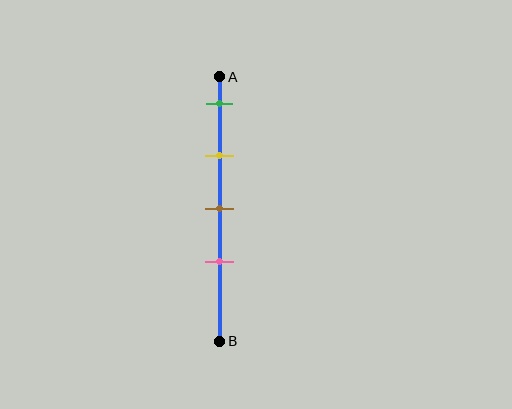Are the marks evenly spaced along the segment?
Yes, the marks are approximately evenly spaced.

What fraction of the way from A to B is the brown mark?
The brown mark is approximately 50% (0.5) of the way from A to B.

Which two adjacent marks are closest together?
The brown and pink marks are the closest adjacent pair.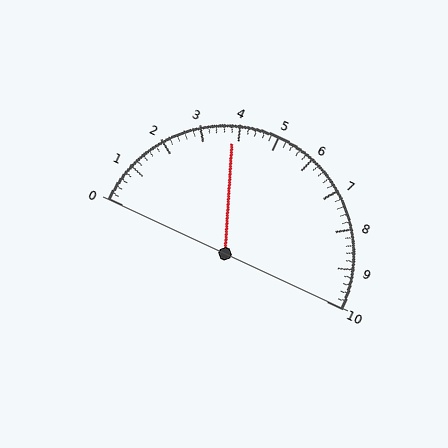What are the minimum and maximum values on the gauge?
The gauge ranges from 0 to 10.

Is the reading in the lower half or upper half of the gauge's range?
The reading is in the lower half of the range (0 to 10).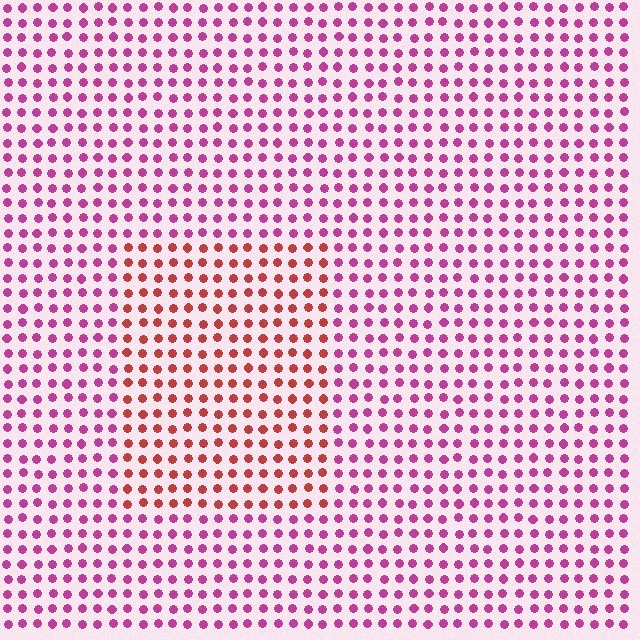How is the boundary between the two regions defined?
The boundary is defined purely by a slight shift in hue (about 42 degrees). Spacing, size, and orientation are identical on both sides.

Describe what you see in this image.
The image is filled with small magenta elements in a uniform arrangement. A rectangle-shaped region is visible where the elements are tinted to a slightly different hue, forming a subtle color boundary.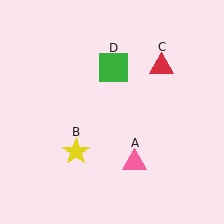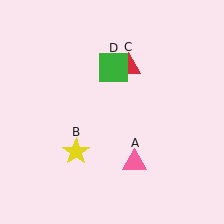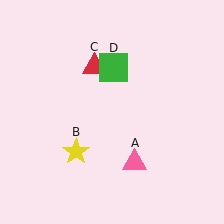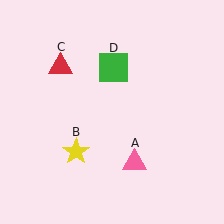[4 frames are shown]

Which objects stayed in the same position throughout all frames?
Pink triangle (object A) and yellow star (object B) and green square (object D) remained stationary.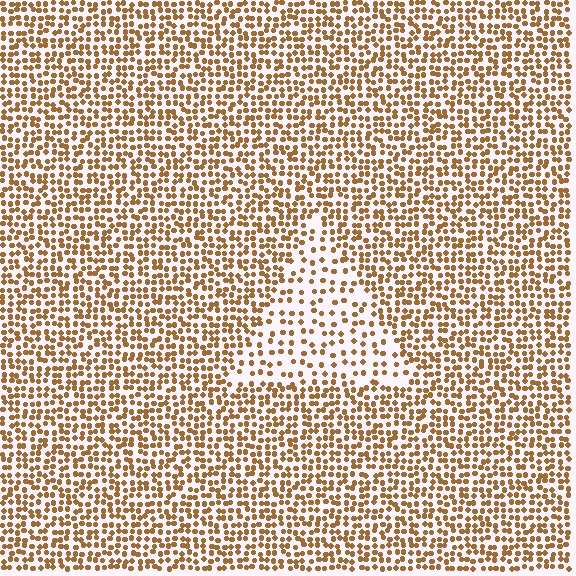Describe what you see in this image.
The image contains small brown elements arranged at two different densities. A triangle-shaped region is visible where the elements are less densely packed than the surrounding area.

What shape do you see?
I see a triangle.